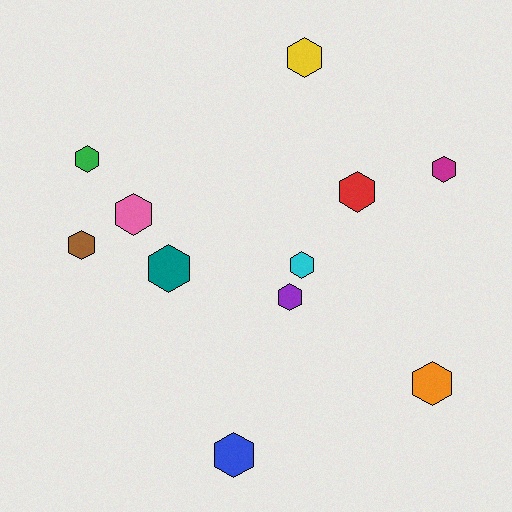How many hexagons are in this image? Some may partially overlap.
There are 11 hexagons.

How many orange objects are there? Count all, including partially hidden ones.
There is 1 orange object.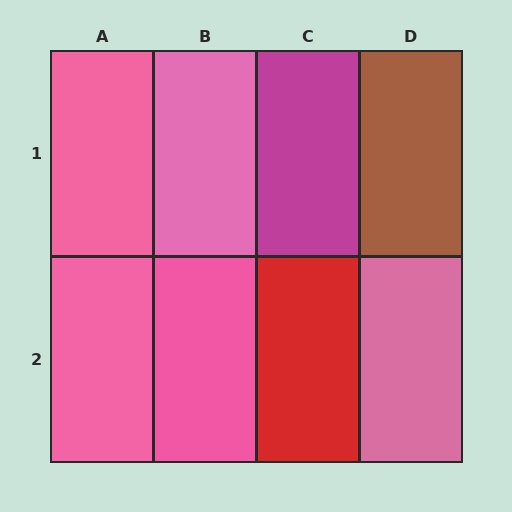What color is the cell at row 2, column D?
Pink.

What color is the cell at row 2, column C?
Red.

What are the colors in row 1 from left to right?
Pink, pink, magenta, brown.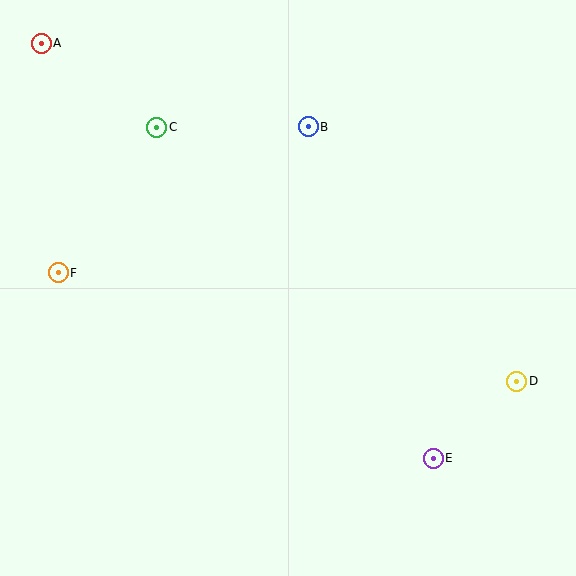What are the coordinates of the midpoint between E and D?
The midpoint between E and D is at (475, 420).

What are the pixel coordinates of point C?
Point C is at (157, 127).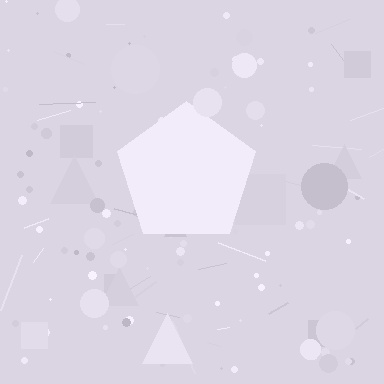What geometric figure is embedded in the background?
A pentagon is embedded in the background.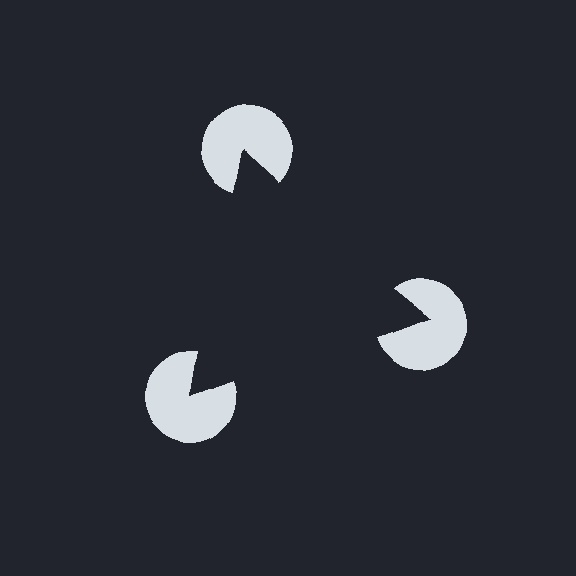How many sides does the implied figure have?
3 sides.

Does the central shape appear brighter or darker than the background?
It typically appears slightly darker than the background, even though no actual brightness change is drawn.